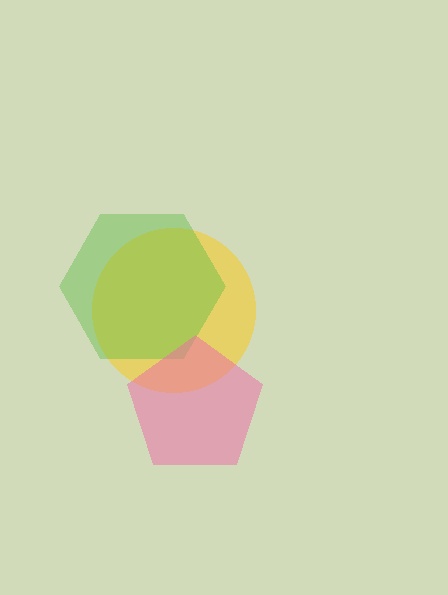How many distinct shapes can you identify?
There are 3 distinct shapes: a yellow circle, a lime hexagon, a pink pentagon.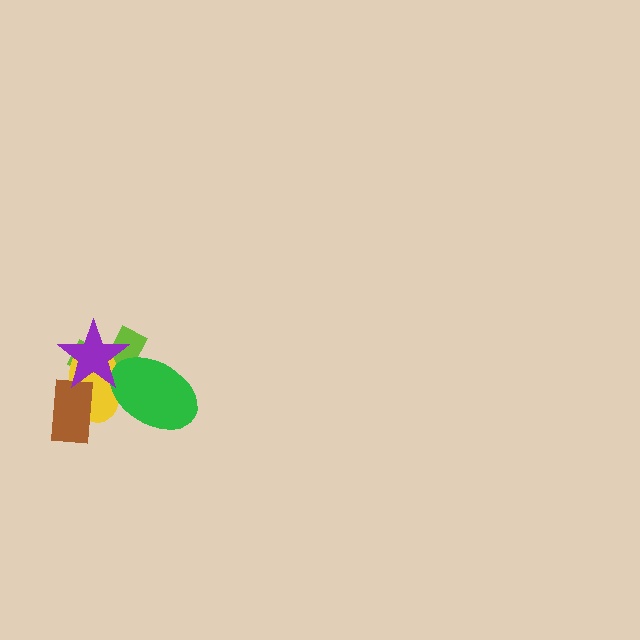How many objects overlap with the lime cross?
4 objects overlap with the lime cross.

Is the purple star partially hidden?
No, no other shape covers it.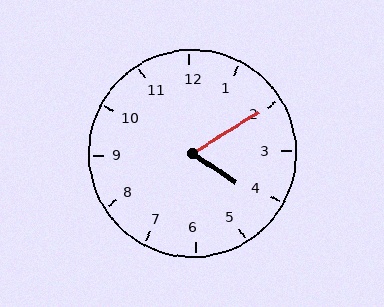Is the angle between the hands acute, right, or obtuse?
It is acute.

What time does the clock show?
4:10.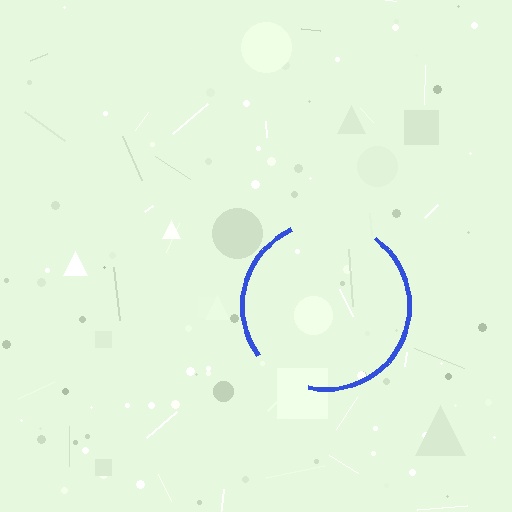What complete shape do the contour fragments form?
The contour fragments form a circle.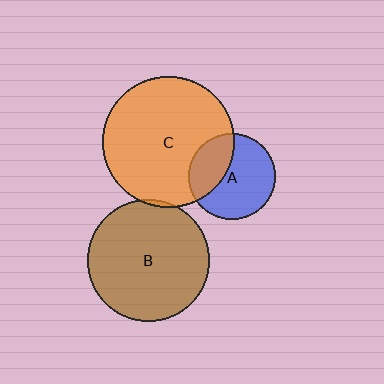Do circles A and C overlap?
Yes.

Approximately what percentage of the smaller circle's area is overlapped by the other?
Approximately 35%.